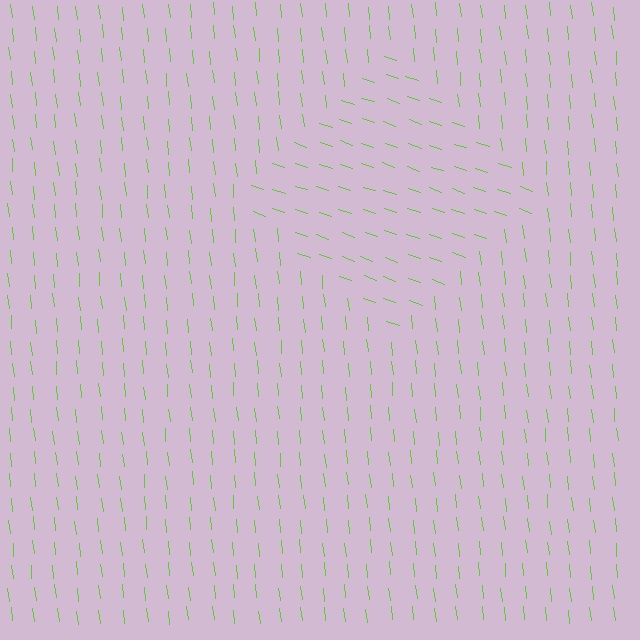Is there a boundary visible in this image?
Yes, there is a texture boundary formed by a change in line orientation.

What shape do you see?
I see a diamond.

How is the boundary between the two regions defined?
The boundary is defined purely by a change in line orientation (approximately 65 degrees difference). All lines are the same color and thickness.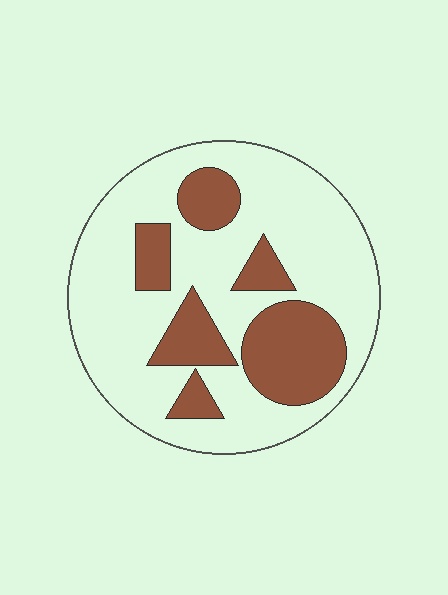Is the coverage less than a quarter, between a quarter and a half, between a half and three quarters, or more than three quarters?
Between a quarter and a half.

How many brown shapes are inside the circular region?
6.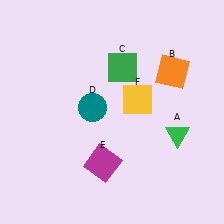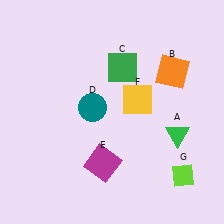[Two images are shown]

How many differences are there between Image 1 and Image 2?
There is 1 difference between the two images.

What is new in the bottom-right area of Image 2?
A lime diamond (G) was added in the bottom-right area of Image 2.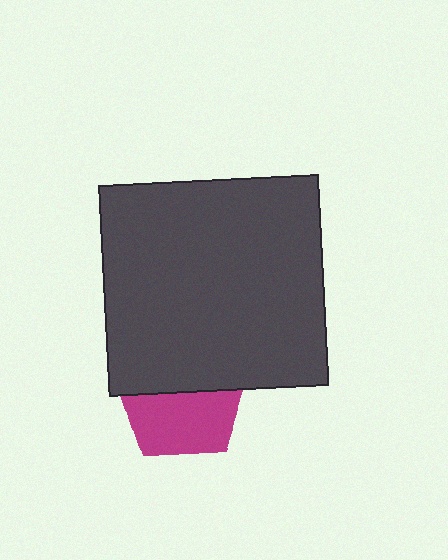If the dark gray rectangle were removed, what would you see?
You would see the complete magenta pentagon.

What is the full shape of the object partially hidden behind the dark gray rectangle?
The partially hidden object is a magenta pentagon.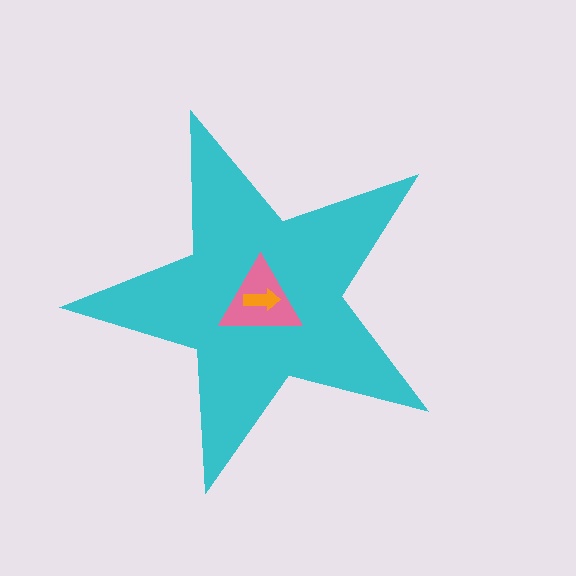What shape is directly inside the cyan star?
The pink triangle.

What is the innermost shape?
The orange arrow.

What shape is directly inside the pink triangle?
The orange arrow.